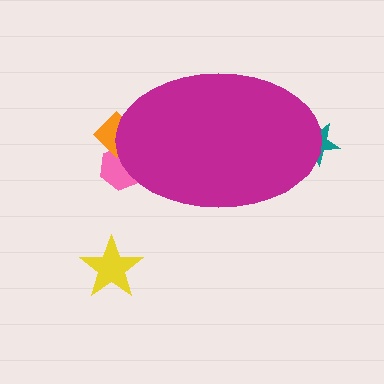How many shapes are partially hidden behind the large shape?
3 shapes are partially hidden.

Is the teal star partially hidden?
Yes, the teal star is partially hidden behind the magenta ellipse.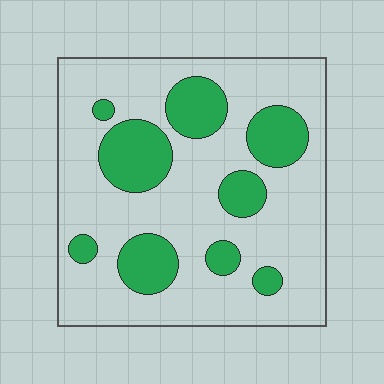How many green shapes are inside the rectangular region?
9.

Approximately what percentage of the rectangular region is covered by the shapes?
Approximately 25%.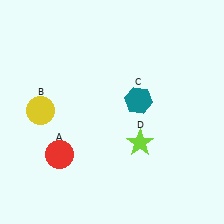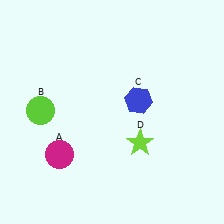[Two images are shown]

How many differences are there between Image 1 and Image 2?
There are 3 differences between the two images.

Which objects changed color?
A changed from red to magenta. B changed from yellow to lime. C changed from teal to blue.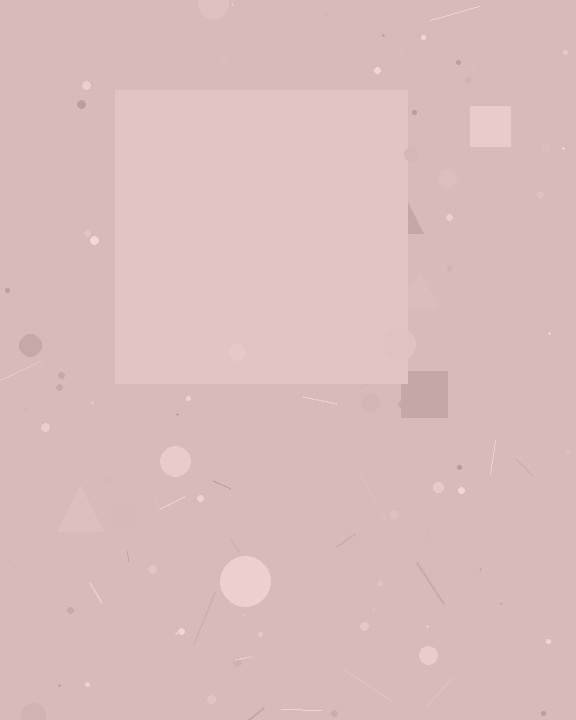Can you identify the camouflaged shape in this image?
The camouflaged shape is a square.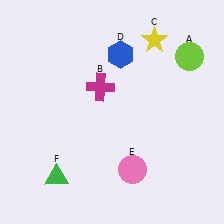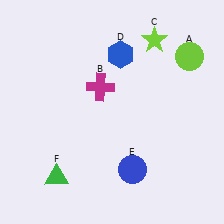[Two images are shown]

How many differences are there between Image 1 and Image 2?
There are 2 differences between the two images.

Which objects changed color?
C changed from yellow to lime. E changed from pink to blue.